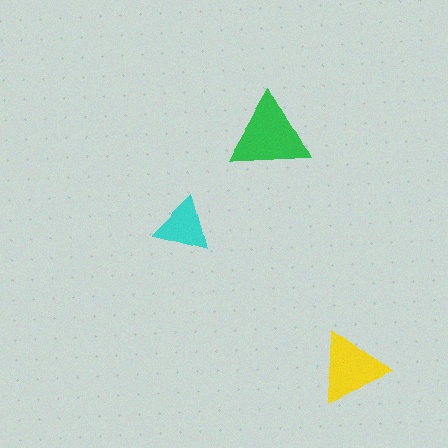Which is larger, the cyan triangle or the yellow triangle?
The yellow one.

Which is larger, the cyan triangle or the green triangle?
The green one.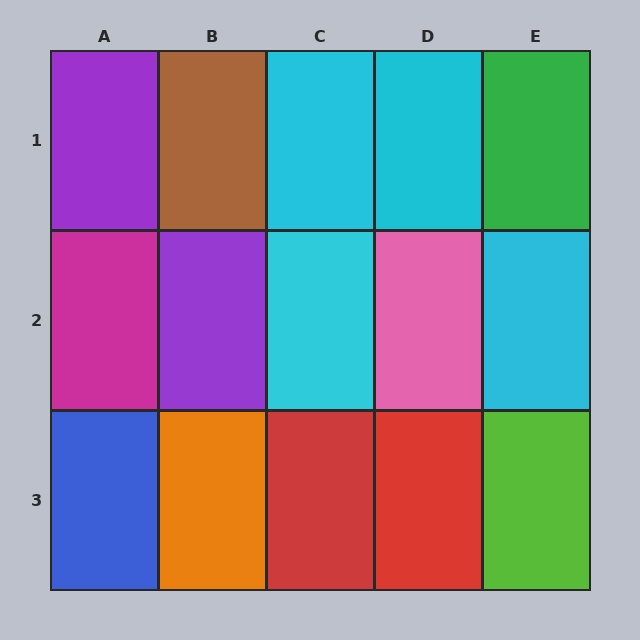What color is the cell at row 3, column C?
Red.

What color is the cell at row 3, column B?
Orange.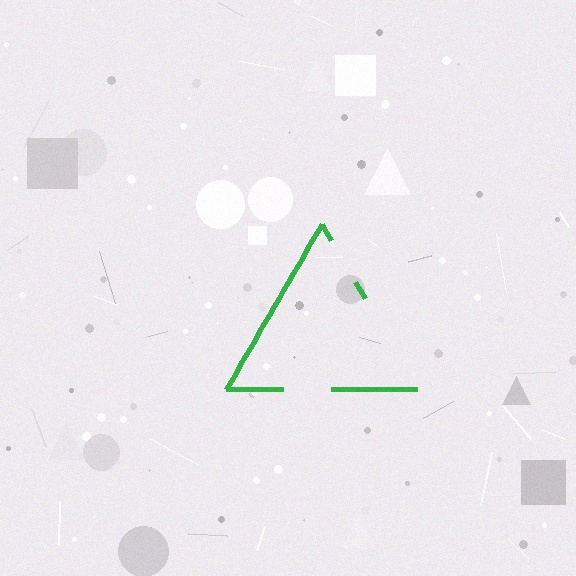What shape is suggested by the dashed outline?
The dashed outline suggests a triangle.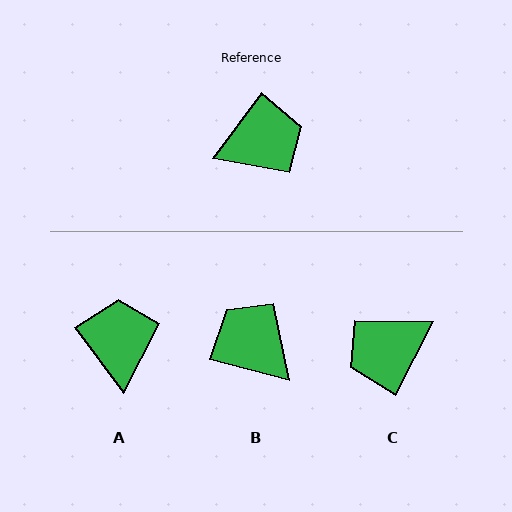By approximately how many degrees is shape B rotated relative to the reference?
Approximately 112 degrees counter-clockwise.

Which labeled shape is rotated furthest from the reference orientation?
C, about 171 degrees away.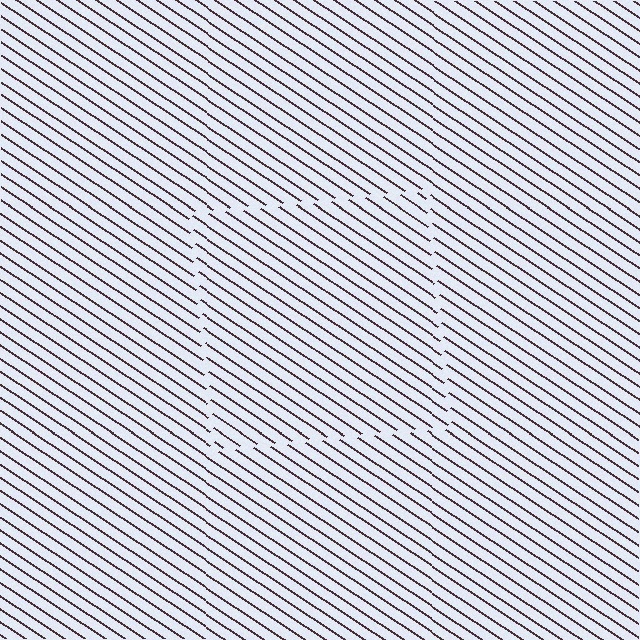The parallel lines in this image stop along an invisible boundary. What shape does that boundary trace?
An illusory square. The interior of the shape contains the same grating, shifted by half a period — the contour is defined by the phase discontinuity where line-ends from the inner and outer gratings abut.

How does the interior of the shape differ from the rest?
The interior of the shape contains the same grating, shifted by half a period — the contour is defined by the phase discontinuity where line-ends from the inner and outer gratings abut.